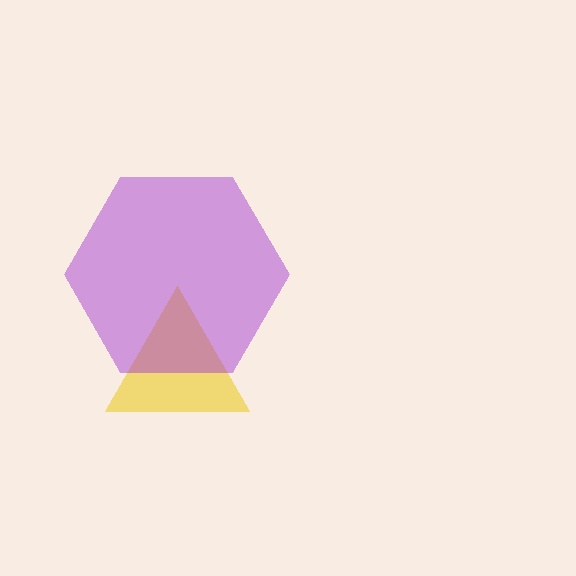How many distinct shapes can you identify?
There are 2 distinct shapes: a yellow triangle, a purple hexagon.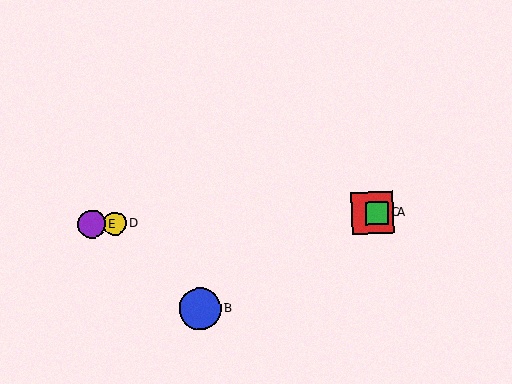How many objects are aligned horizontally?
4 objects (A, C, D, E) are aligned horizontally.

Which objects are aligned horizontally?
Objects A, C, D, E are aligned horizontally.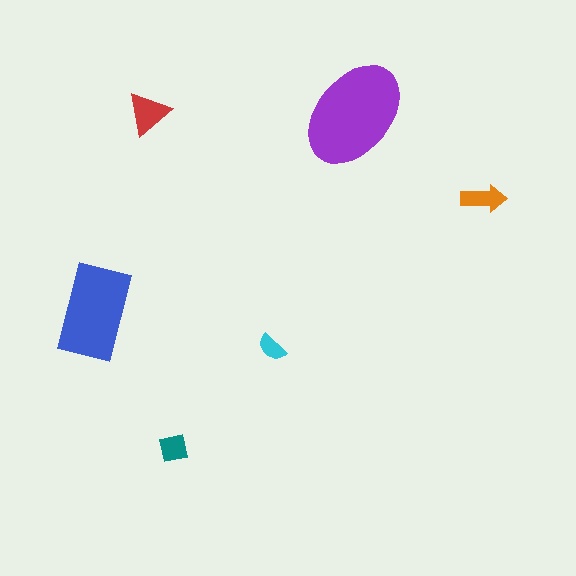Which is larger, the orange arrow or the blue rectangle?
The blue rectangle.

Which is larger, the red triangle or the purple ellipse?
The purple ellipse.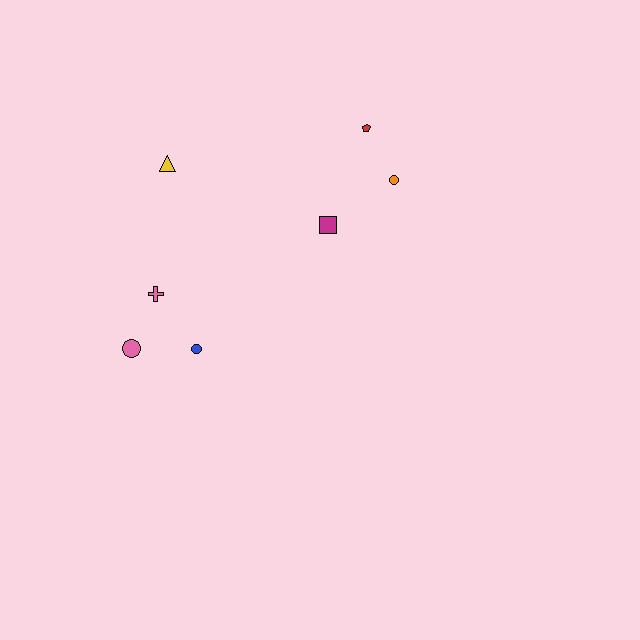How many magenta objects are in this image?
There is 1 magenta object.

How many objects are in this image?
There are 7 objects.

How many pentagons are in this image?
There is 1 pentagon.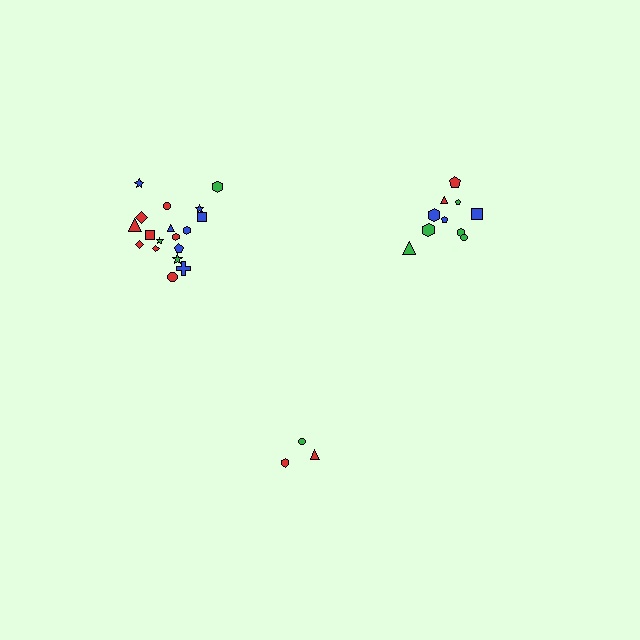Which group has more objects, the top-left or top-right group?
The top-left group.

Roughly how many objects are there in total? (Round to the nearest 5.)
Roughly 30 objects in total.